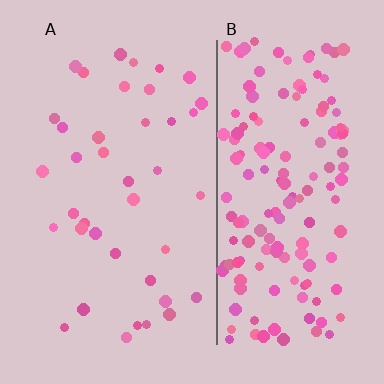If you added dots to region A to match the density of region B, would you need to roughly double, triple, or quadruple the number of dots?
Approximately quadruple.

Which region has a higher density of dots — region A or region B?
B (the right).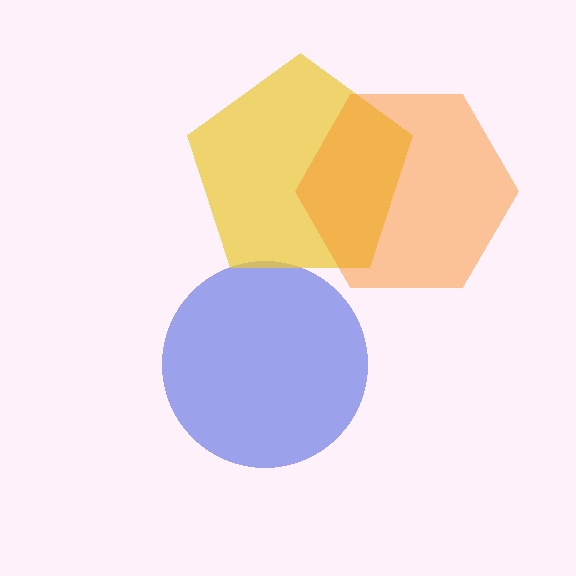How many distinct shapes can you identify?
There are 3 distinct shapes: a blue circle, a yellow pentagon, an orange hexagon.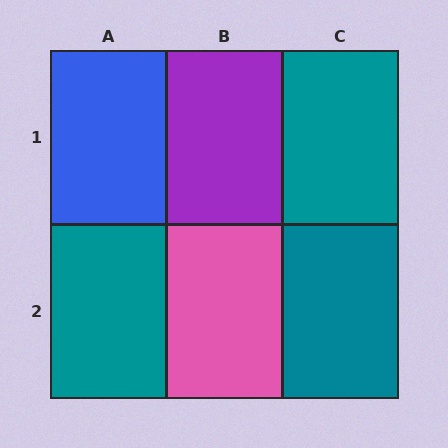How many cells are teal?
3 cells are teal.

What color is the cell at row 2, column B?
Pink.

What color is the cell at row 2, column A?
Teal.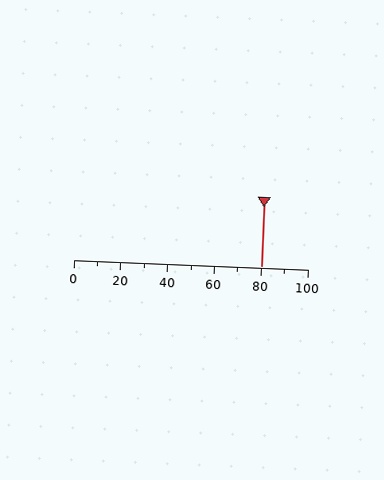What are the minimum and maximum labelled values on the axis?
The axis runs from 0 to 100.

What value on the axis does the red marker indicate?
The marker indicates approximately 80.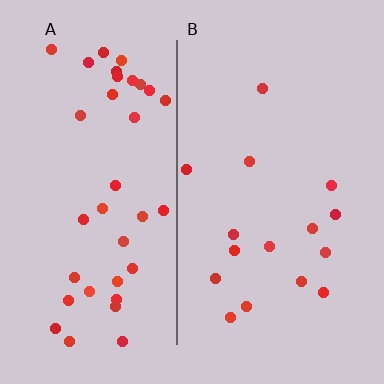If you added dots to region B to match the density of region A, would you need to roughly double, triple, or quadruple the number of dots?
Approximately double.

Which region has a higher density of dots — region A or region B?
A (the left).